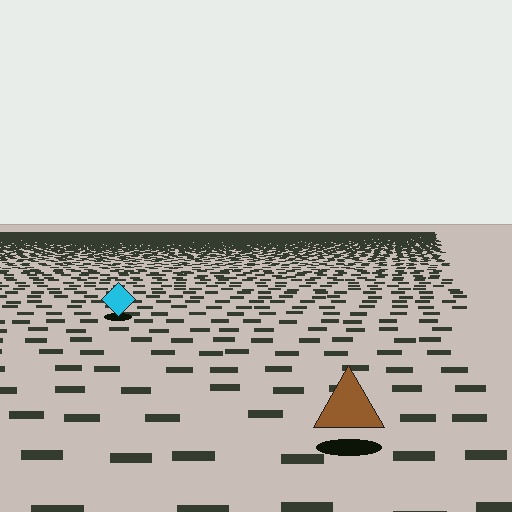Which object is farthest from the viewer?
The cyan diamond is farthest from the viewer. It appears smaller and the ground texture around it is denser.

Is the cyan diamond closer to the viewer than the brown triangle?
No. The brown triangle is closer — you can tell from the texture gradient: the ground texture is coarser near it.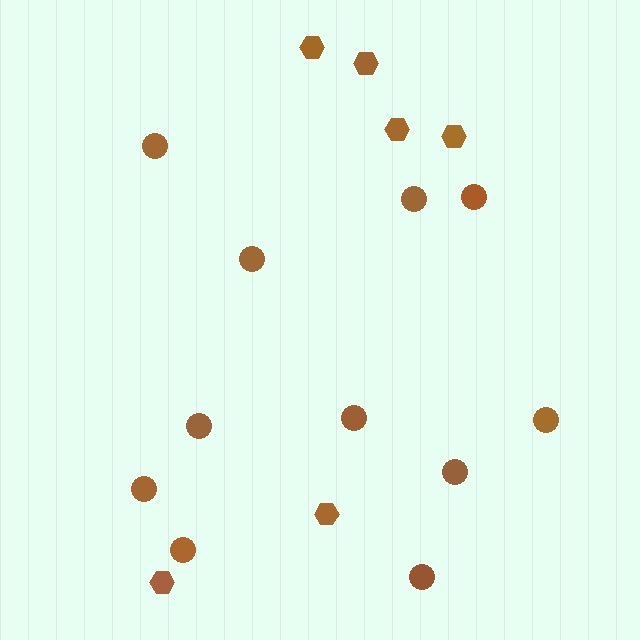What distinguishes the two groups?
There are 2 groups: one group of circles (11) and one group of hexagons (6).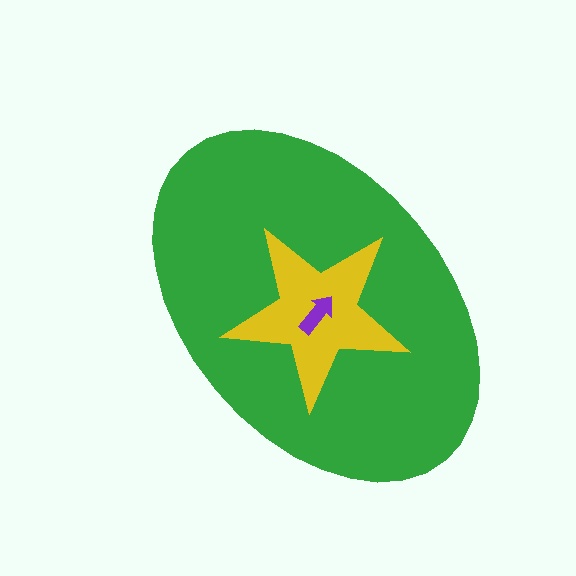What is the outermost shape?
The green ellipse.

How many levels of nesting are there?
3.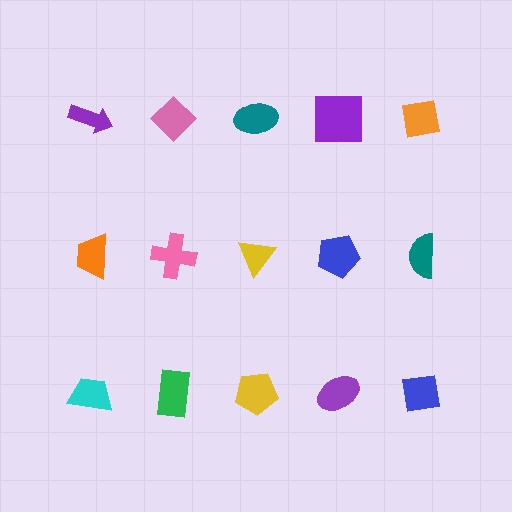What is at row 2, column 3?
A yellow triangle.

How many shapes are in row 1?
5 shapes.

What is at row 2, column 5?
A teal semicircle.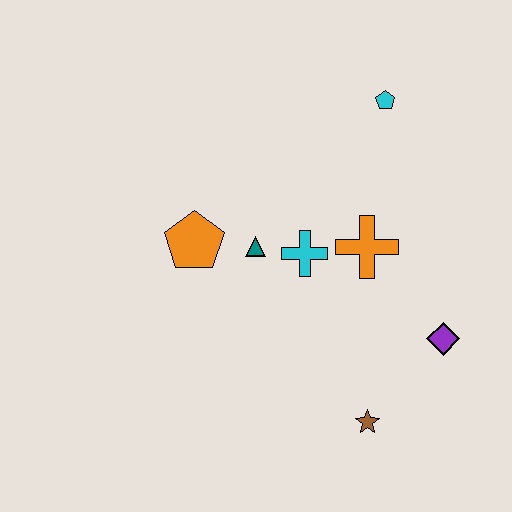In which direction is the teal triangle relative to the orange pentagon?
The teal triangle is to the right of the orange pentagon.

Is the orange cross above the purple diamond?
Yes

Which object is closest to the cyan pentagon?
The orange cross is closest to the cyan pentagon.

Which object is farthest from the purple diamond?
The orange pentagon is farthest from the purple diamond.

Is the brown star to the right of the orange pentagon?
Yes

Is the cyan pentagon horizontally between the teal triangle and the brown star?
No